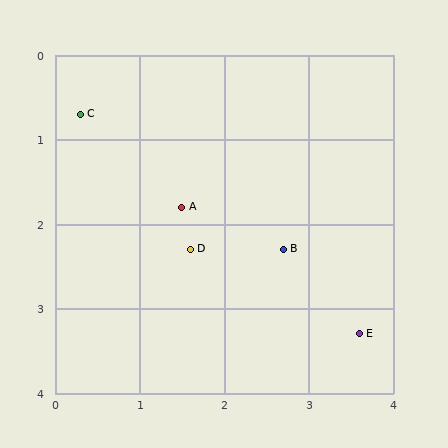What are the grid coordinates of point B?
Point B is at approximately (2.7, 2.3).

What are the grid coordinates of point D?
Point D is at approximately (1.6, 2.3).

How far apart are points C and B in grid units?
Points C and B are about 2.9 grid units apart.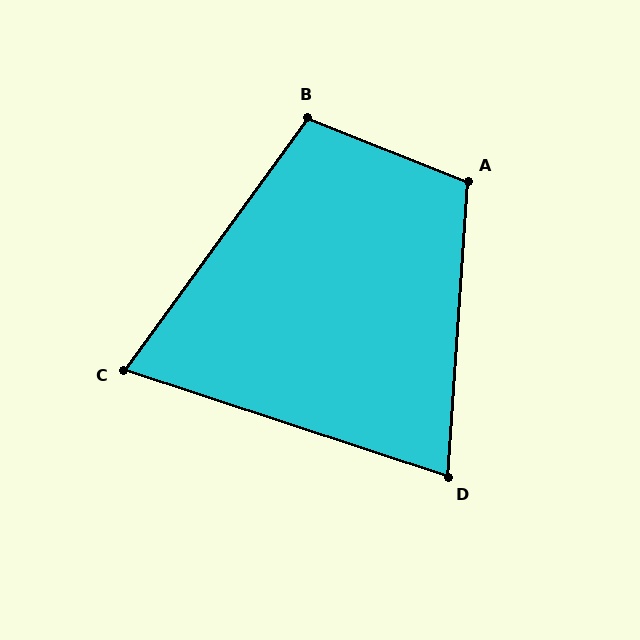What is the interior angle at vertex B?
Approximately 104 degrees (obtuse).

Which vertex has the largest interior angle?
A, at approximately 108 degrees.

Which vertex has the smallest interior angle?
C, at approximately 72 degrees.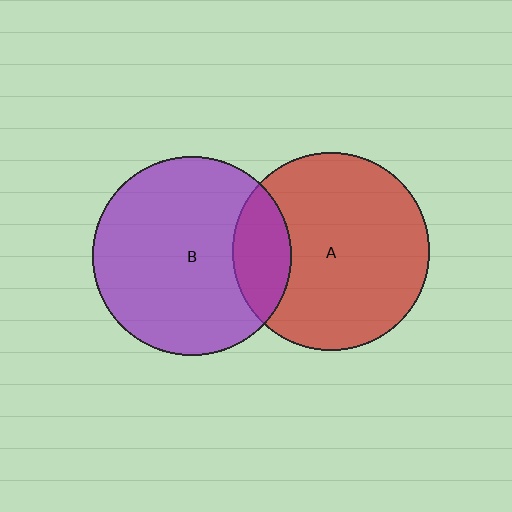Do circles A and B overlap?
Yes.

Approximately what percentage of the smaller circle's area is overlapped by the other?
Approximately 20%.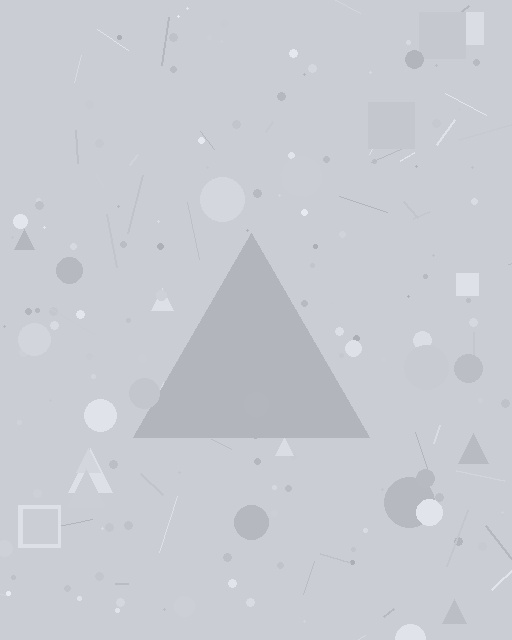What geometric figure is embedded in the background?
A triangle is embedded in the background.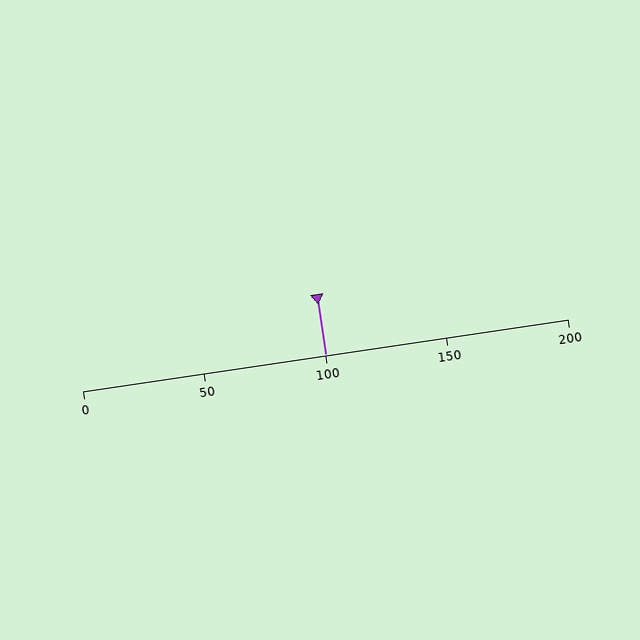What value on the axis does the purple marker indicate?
The marker indicates approximately 100.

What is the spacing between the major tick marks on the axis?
The major ticks are spaced 50 apart.